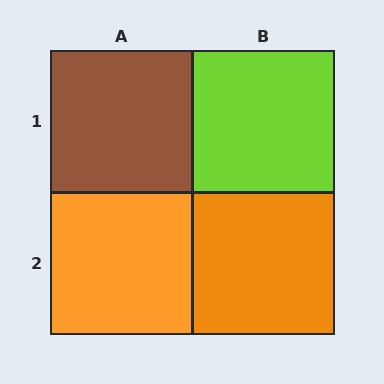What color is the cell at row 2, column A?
Orange.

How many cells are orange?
2 cells are orange.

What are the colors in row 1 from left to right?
Brown, lime.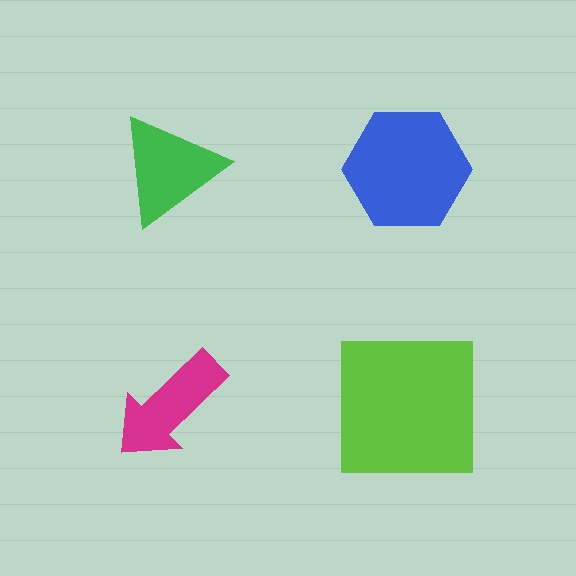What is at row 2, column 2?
A lime square.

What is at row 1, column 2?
A blue hexagon.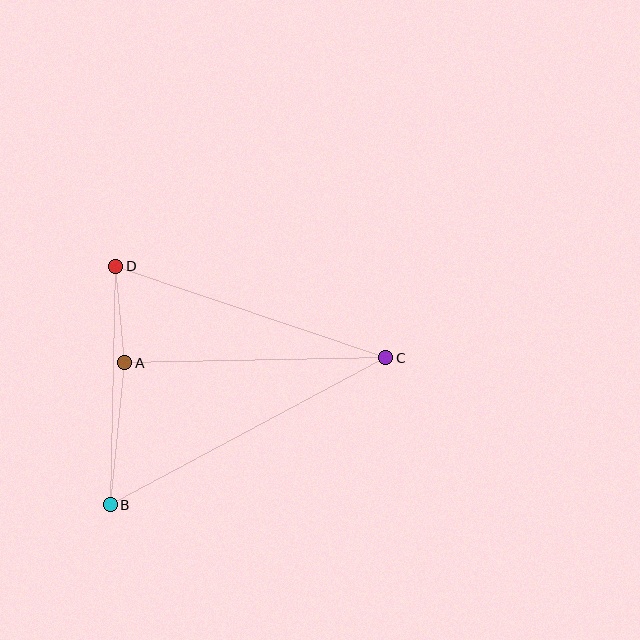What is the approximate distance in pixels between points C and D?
The distance between C and D is approximately 285 pixels.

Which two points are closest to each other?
Points A and D are closest to each other.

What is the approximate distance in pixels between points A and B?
The distance between A and B is approximately 143 pixels.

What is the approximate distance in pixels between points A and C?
The distance between A and C is approximately 261 pixels.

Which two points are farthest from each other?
Points B and C are farthest from each other.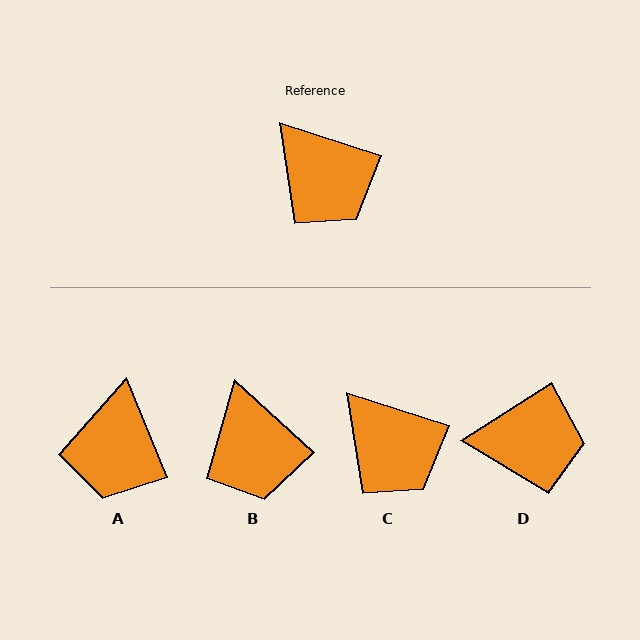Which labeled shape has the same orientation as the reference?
C.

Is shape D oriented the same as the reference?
No, it is off by about 50 degrees.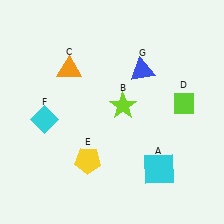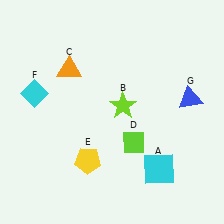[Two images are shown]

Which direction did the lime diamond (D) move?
The lime diamond (D) moved left.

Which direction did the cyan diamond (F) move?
The cyan diamond (F) moved up.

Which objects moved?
The objects that moved are: the lime diamond (D), the cyan diamond (F), the blue triangle (G).